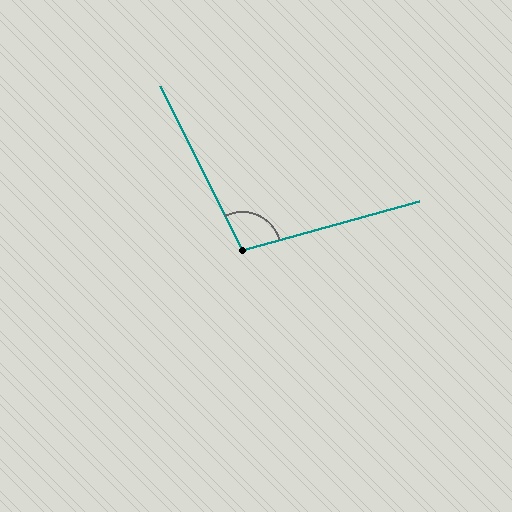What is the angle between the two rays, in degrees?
Approximately 101 degrees.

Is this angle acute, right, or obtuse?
It is obtuse.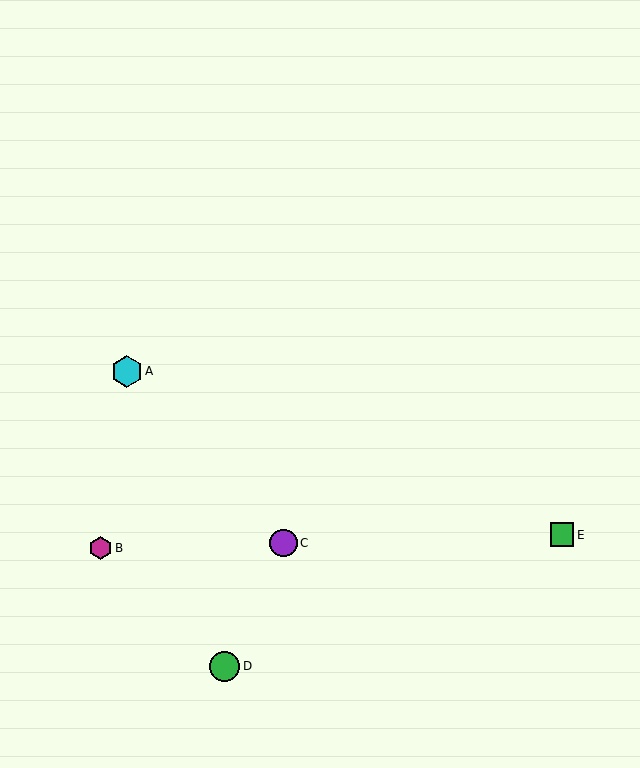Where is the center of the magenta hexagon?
The center of the magenta hexagon is at (101, 548).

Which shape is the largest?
The cyan hexagon (labeled A) is the largest.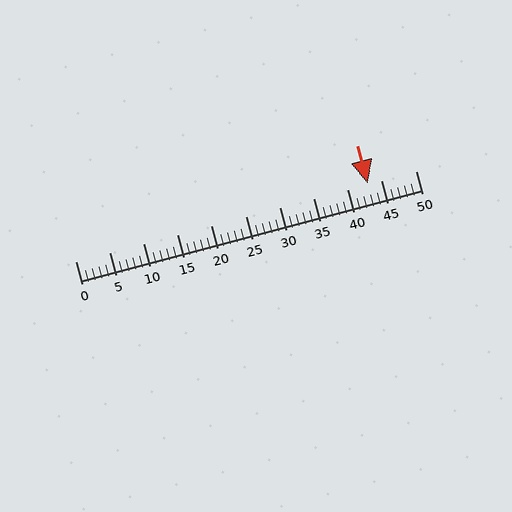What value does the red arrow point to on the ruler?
The red arrow points to approximately 43.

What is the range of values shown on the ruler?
The ruler shows values from 0 to 50.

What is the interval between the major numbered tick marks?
The major tick marks are spaced 5 units apart.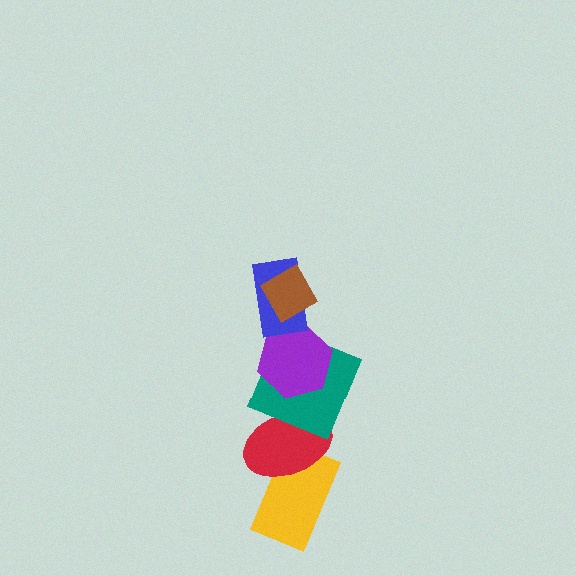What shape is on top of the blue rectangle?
The brown diamond is on top of the blue rectangle.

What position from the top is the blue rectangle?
The blue rectangle is 2nd from the top.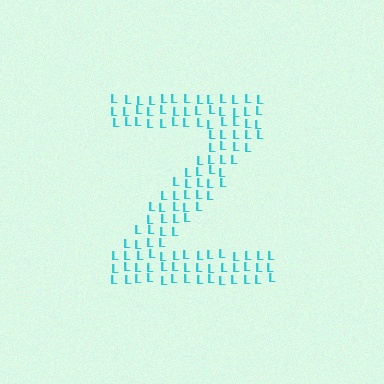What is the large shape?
The large shape is the letter Z.